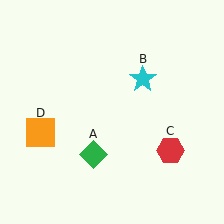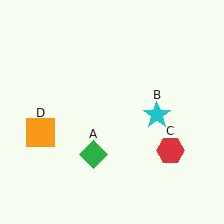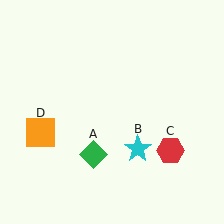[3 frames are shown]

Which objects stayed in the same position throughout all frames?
Green diamond (object A) and red hexagon (object C) and orange square (object D) remained stationary.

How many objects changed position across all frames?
1 object changed position: cyan star (object B).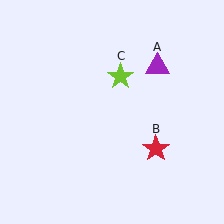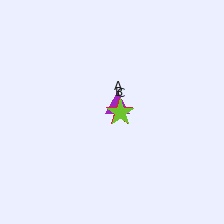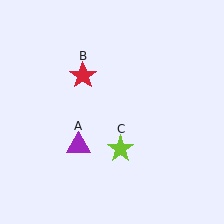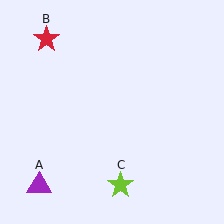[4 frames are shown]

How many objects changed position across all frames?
3 objects changed position: purple triangle (object A), red star (object B), lime star (object C).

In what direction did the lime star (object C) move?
The lime star (object C) moved down.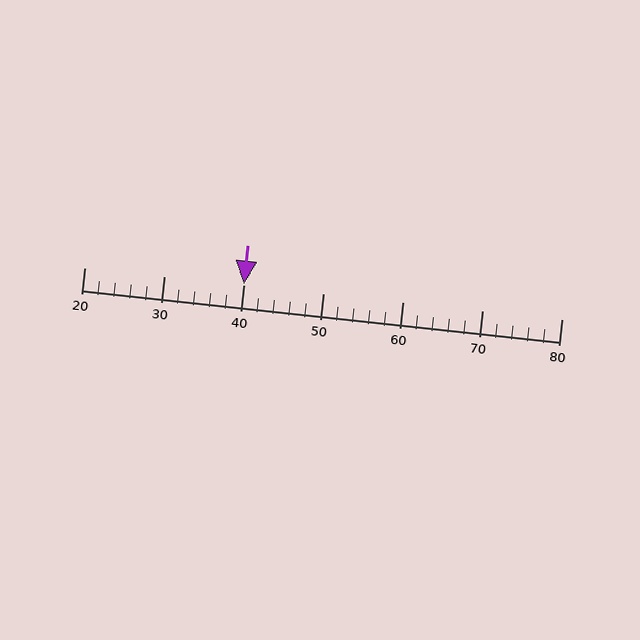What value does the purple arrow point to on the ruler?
The purple arrow points to approximately 40.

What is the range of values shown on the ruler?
The ruler shows values from 20 to 80.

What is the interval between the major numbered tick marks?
The major tick marks are spaced 10 units apart.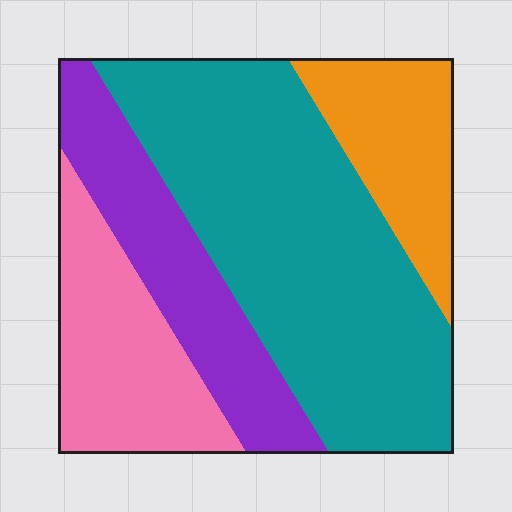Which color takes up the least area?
Orange, at roughly 15%.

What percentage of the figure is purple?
Purple covers around 20% of the figure.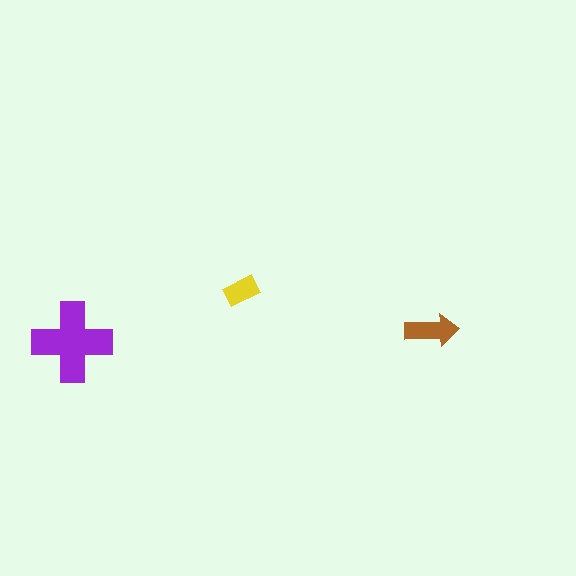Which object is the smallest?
The yellow rectangle.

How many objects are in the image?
There are 3 objects in the image.